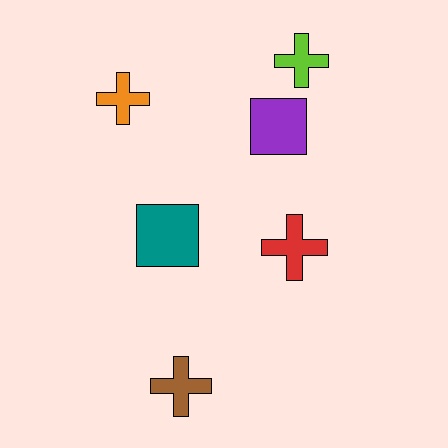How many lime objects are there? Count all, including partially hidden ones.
There is 1 lime object.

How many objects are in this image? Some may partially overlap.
There are 6 objects.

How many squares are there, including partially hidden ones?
There are 2 squares.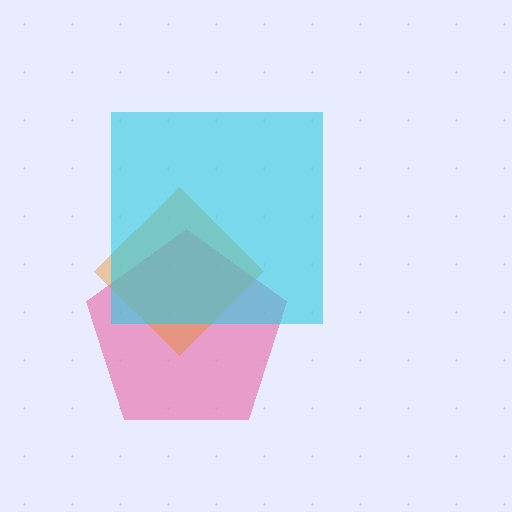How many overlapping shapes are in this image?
There are 3 overlapping shapes in the image.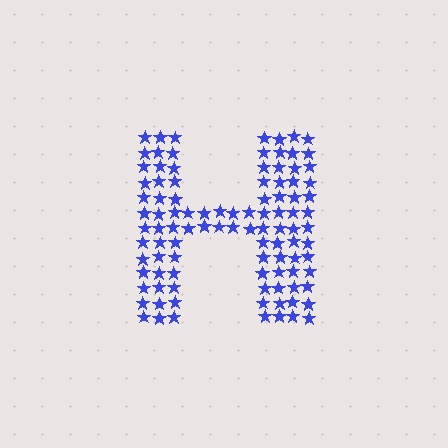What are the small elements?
The small elements are stars.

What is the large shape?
The large shape is the letter H.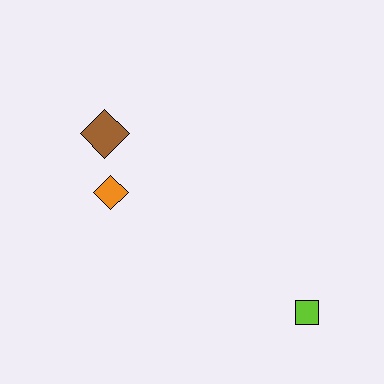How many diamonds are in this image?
There are 2 diamonds.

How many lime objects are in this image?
There is 1 lime object.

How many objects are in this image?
There are 3 objects.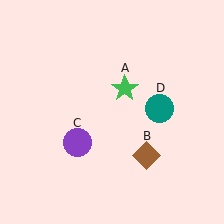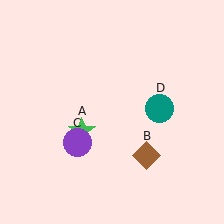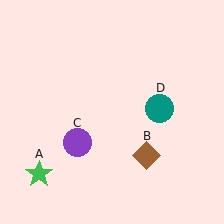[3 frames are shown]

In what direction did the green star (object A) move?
The green star (object A) moved down and to the left.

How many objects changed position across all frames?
1 object changed position: green star (object A).